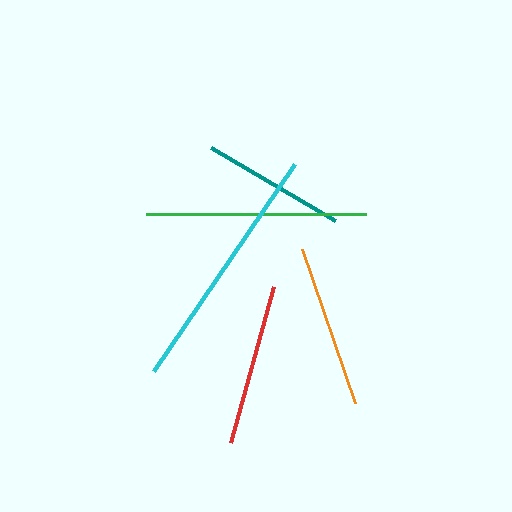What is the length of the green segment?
The green segment is approximately 220 pixels long.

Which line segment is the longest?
The cyan line is the longest at approximately 250 pixels.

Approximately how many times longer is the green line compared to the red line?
The green line is approximately 1.4 times the length of the red line.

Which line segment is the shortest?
The teal line is the shortest at approximately 144 pixels.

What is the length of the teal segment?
The teal segment is approximately 144 pixels long.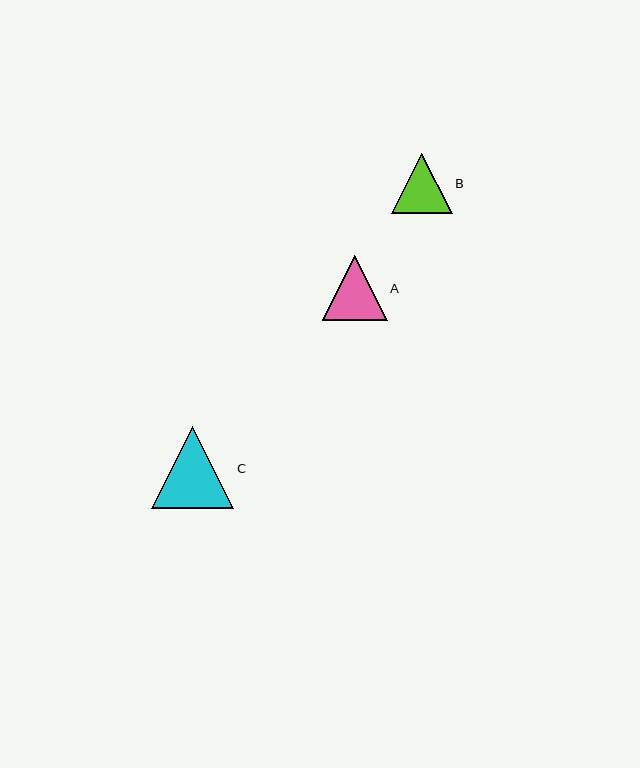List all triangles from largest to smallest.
From largest to smallest: C, A, B.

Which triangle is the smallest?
Triangle B is the smallest with a size of approximately 60 pixels.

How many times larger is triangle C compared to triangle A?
Triangle C is approximately 1.3 times the size of triangle A.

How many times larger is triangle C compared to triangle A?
Triangle C is approximately 1.3 times the size of triangle A.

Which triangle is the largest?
Triangle C is the largest with a size of approximately 82 pixels.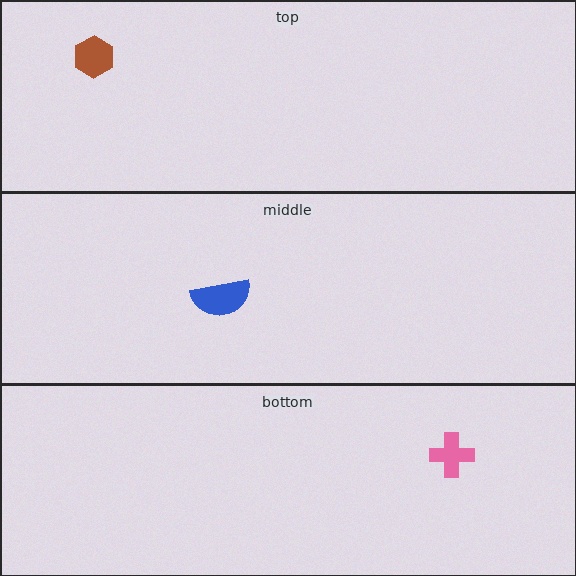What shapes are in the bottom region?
The pink cross.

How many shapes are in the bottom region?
1.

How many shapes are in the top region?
1.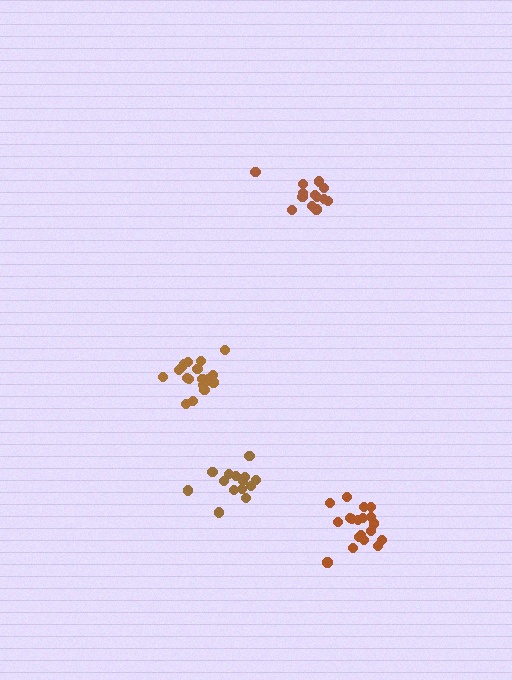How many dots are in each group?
Group 1: 19 dots, Group 2: 14 dots, Group 3: 14 dots, Group 4: 20 dots (67 total).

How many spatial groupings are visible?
There are 4 spatial groupings.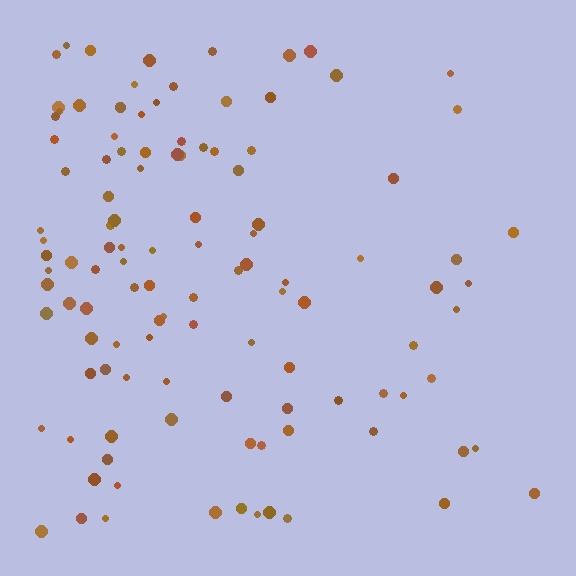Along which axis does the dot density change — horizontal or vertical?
Horizontal.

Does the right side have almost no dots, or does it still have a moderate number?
Still a moderate number, just noticeably fewer than the left.